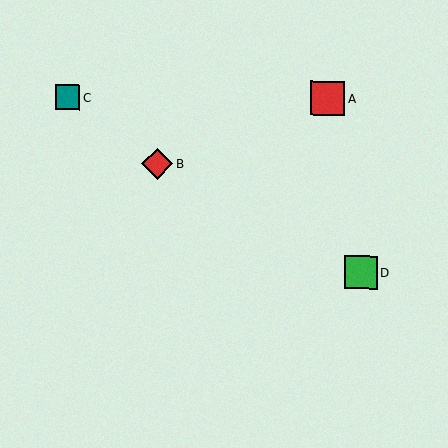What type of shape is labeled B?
Shape B is a red diamond.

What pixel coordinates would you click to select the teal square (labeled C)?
Click at (68, 97) to select the teal square C.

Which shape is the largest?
The red square (labeled A) is the largest.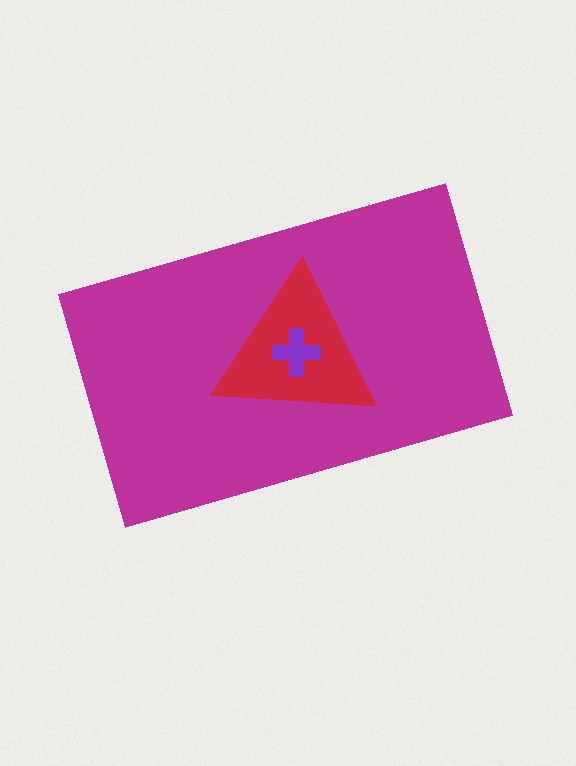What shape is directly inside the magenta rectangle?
The red triangle.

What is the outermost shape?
The magenta rectangle.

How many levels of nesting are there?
3.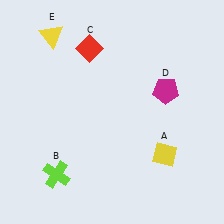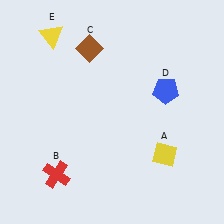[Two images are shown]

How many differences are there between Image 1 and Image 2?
There are 3 differences between the two images.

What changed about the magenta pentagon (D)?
In Image 1, D is magenta. In Image 2, it changed to blue.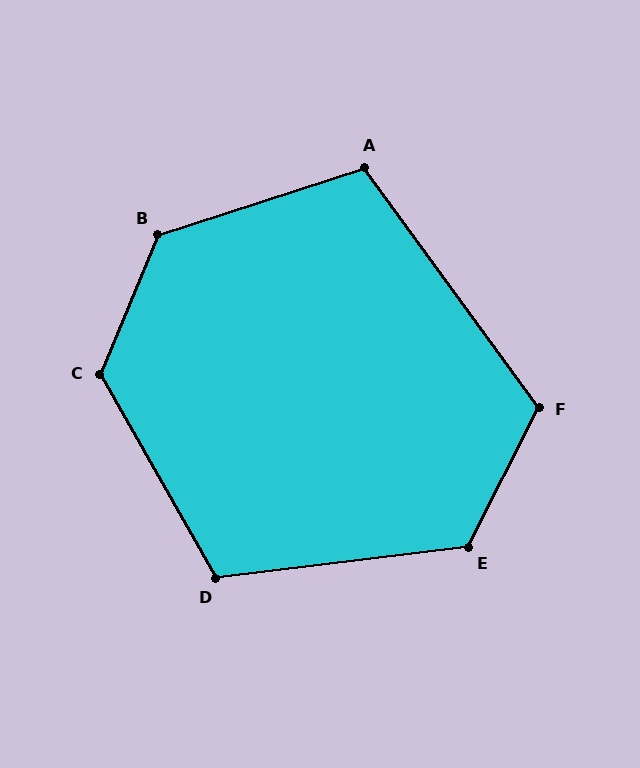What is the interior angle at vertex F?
Approximately 117 degrees (obtuse).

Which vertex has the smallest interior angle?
A, at approximately 108 degrees.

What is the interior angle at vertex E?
Approximately 124 degrees (obtuse).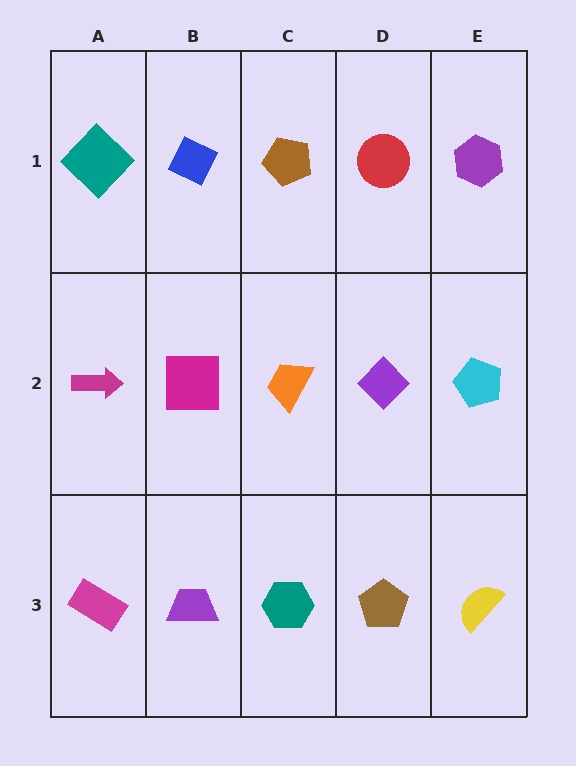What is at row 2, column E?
A cyan pentagon.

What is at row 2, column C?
An orange trapezoid.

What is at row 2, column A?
A magenta arrow.